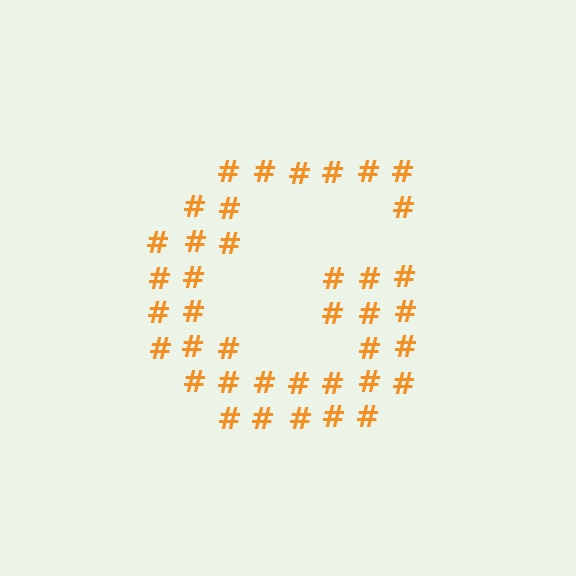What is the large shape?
The large shape is the letter G.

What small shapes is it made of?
It is made of small hash symbols.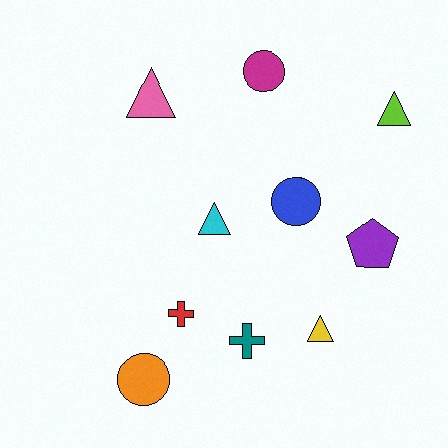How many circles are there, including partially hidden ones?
There are 3 circles.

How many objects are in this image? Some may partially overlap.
There are 10 objects.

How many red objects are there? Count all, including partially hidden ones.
There is 1 red object.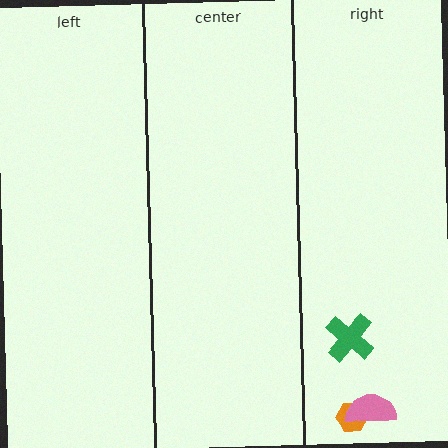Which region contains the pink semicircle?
The right region.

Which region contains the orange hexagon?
The right region.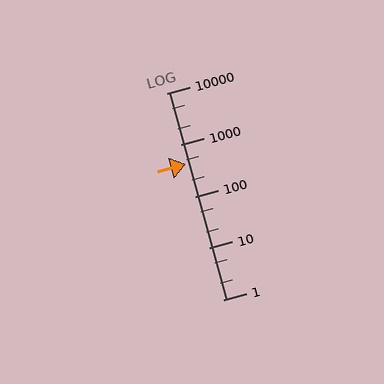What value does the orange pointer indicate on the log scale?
The pointer indicates approximately 430.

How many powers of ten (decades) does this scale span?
The scale spans 4 decades, from 1 to 10000.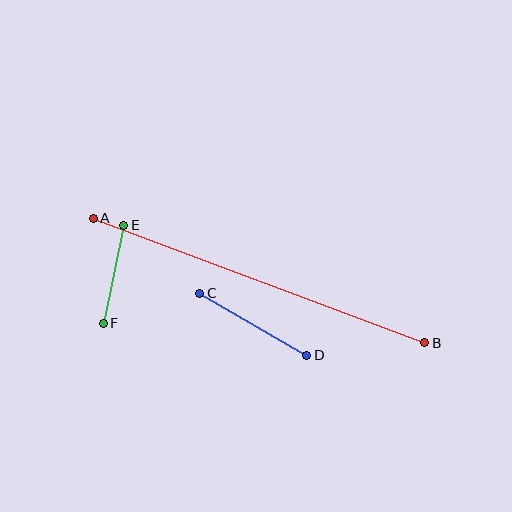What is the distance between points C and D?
The distance is approximately 124 pixels.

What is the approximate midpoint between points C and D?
The midpoint is at approximately (253, 324) pixels.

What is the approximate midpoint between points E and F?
The midpoint is at approximately (114, 274) pixels.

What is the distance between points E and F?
The distance is approximately 100 pixels.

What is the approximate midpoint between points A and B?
The midpoint is at approximately (259, 281) pixels.